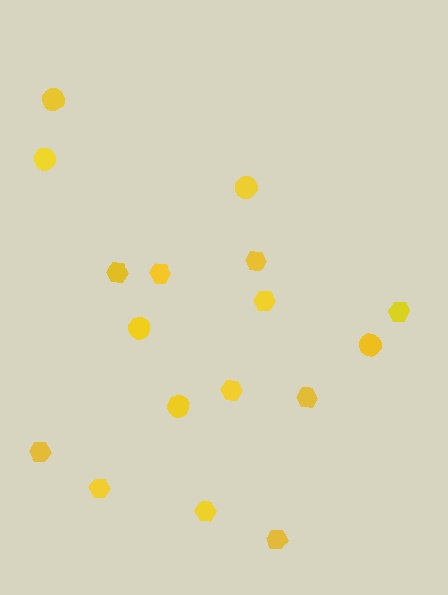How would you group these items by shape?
There are 2 groups: one group of hexagons (11) and one group of circles (6).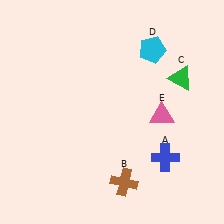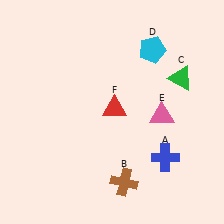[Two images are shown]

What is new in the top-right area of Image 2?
A red triangle (F) was added in the top-right area of Image 2.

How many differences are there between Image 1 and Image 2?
There is 1 difference between the two images.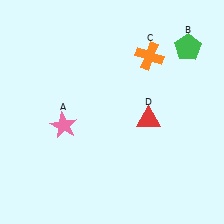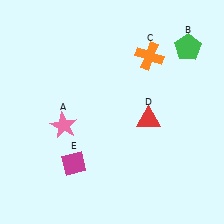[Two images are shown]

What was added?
A magenta diamond (E) was added in Image 2.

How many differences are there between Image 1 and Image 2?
There is 1 difference between the two images.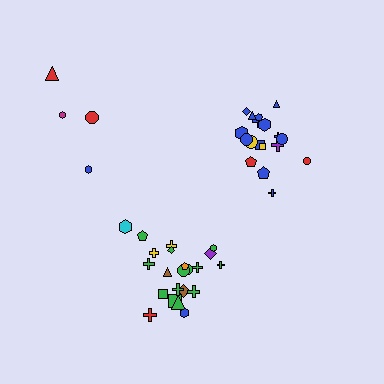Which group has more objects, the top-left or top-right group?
The top-right group.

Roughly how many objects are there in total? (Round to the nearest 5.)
Roughly 45 objects in total.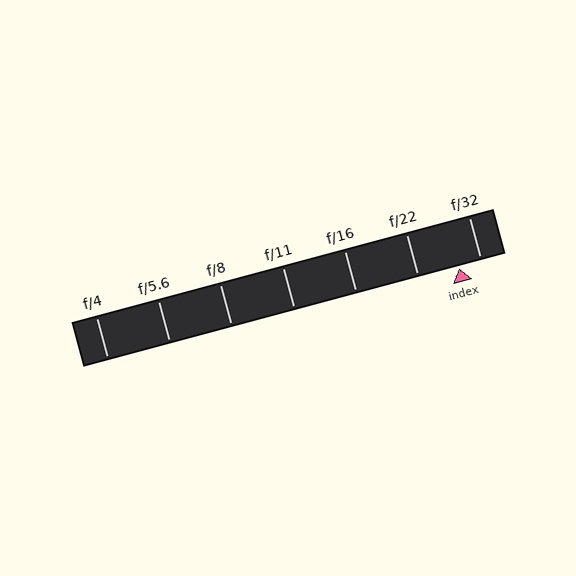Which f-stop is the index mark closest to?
The index mark is closest to f/32.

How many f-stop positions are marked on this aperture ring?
There are 7 f-stop positions marked.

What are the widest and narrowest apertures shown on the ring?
The widest aperture shown is f/4 and the narrowest is f/32.